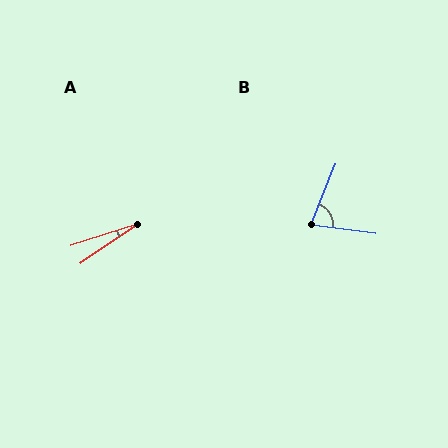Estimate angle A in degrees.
Approximately 17 degrees.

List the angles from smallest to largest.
A (17°), B (75°).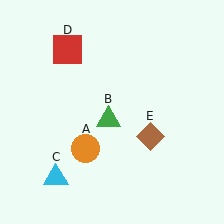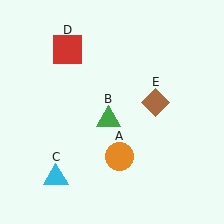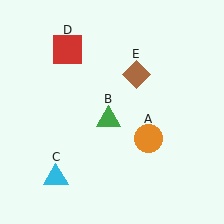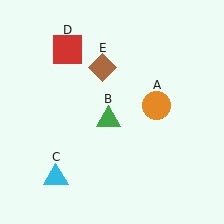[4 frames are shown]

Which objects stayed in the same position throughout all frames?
Green triangle (object B) and cyan triangle (object C) and red square (object D) remained stationary.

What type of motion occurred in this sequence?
The orange circle (object A), brown diamond (object E) rotated counterclockwise around the center of the scene.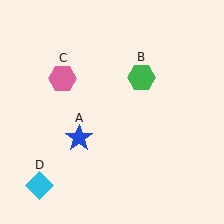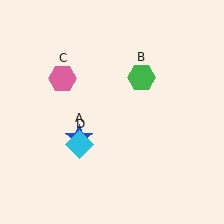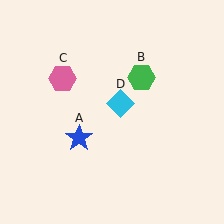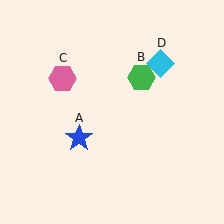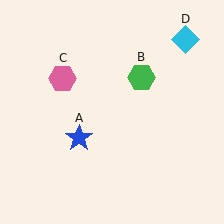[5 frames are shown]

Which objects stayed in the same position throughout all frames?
Blue star (object A) and green hexagon (object B) and pink hexagon (object C) remained stationary.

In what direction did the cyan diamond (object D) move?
The cyan diamond (object D) moved up and to the right.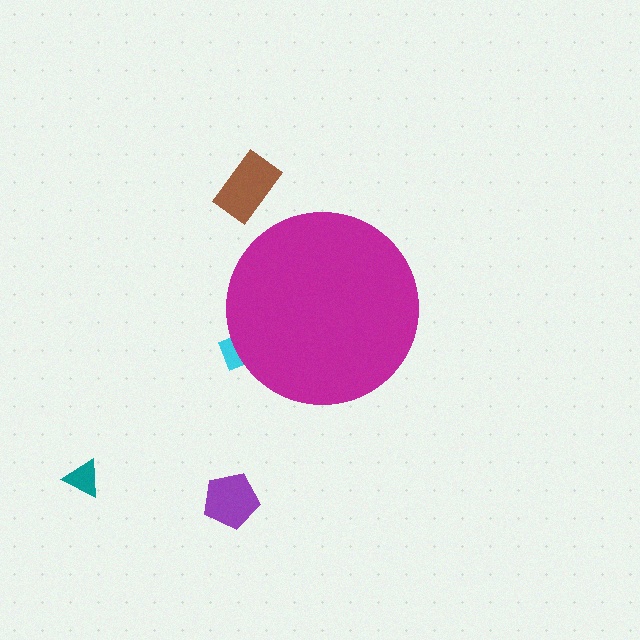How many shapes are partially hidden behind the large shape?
1 shape is partially hidden.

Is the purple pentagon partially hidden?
No, the purple pentagon is fully visible.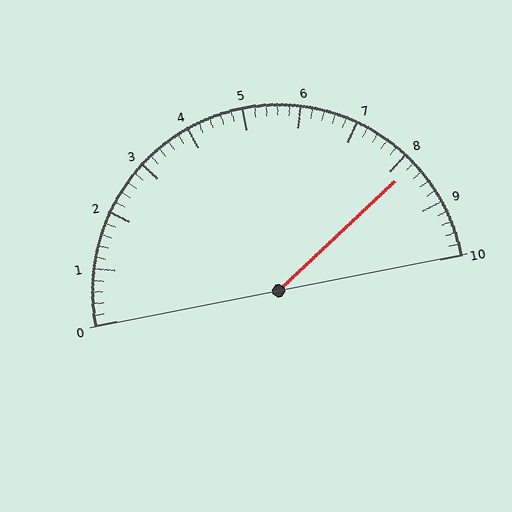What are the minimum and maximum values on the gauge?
The gauge ranges from 0 to 10.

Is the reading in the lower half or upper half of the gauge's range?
The reading is in the upper half of the range (0 to 10).